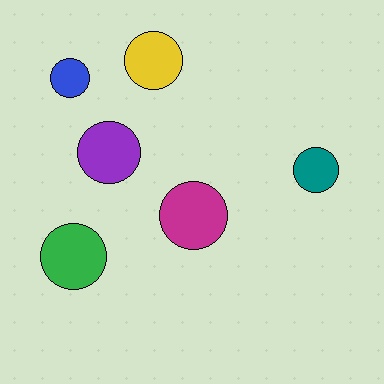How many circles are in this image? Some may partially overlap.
There are 6 circles.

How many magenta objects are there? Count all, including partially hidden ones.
There is 1 magenta object.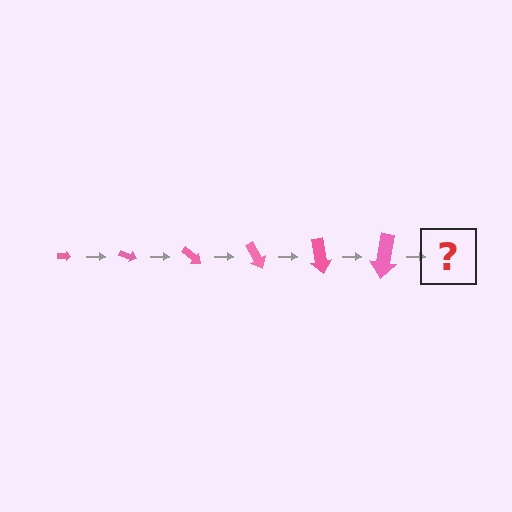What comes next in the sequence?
The next element should be an arrow, larger than the previous one and rotated 120 degrees from the start.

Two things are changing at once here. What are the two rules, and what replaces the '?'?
The two rules are that the arrow grows larger each step and it rotates 20 degrees each step. The '?' should be an arrow, larger than the previous one and rotated 120 degrees from the start.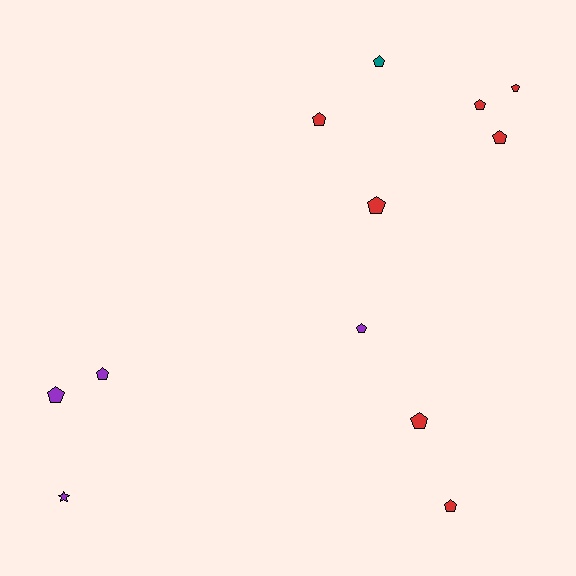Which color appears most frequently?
Red, with 7 objects.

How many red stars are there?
There are no red stars.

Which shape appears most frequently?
Pentagon, with 11 objects.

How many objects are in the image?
There are 12 objects.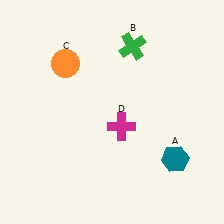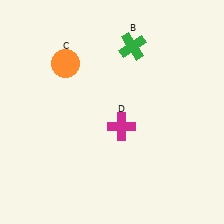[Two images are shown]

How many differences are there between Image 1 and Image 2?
There is 1 difference between the two images.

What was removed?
The teal hexagon (A) was removed in Image 2.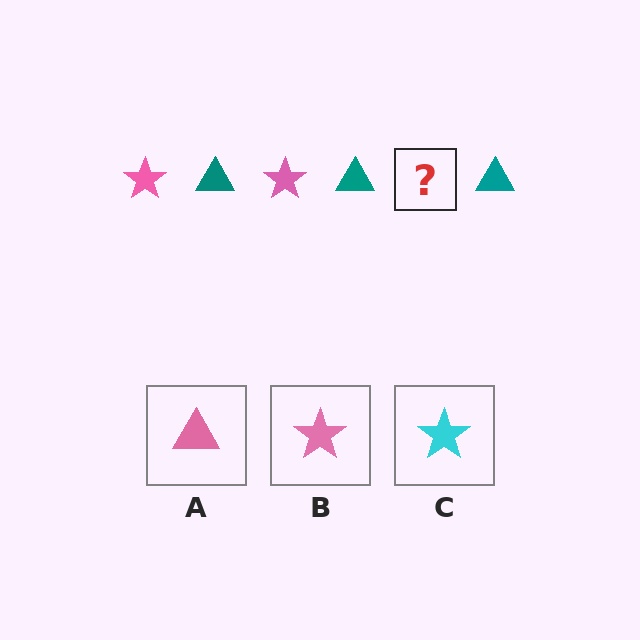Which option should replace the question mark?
Option B.